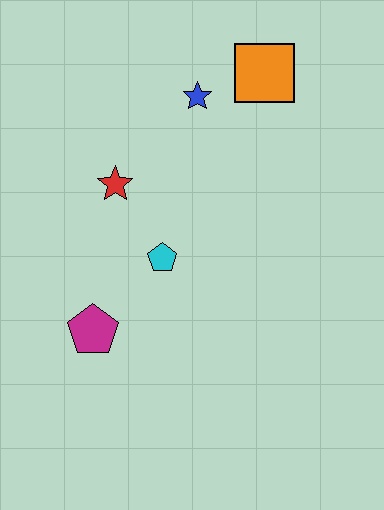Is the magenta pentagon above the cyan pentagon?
No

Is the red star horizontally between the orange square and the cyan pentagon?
No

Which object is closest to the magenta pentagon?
The cyan pentagon is closest to the magenta pentagon.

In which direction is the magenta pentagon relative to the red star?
The magenta pentagon is below the red star.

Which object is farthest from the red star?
The orange square is farthest from the red star.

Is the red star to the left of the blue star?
Yes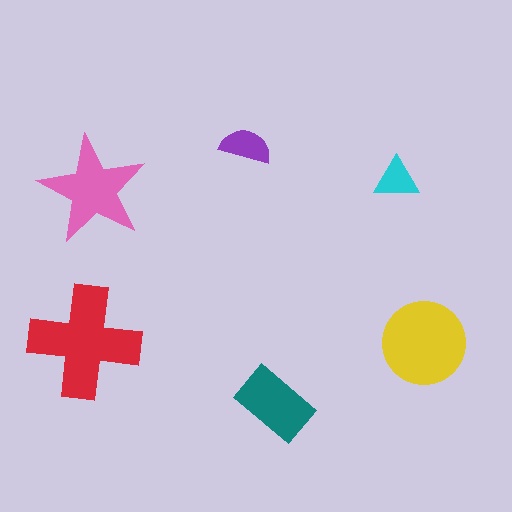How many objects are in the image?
There are 6 objects in the image.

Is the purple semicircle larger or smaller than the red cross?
Smaller.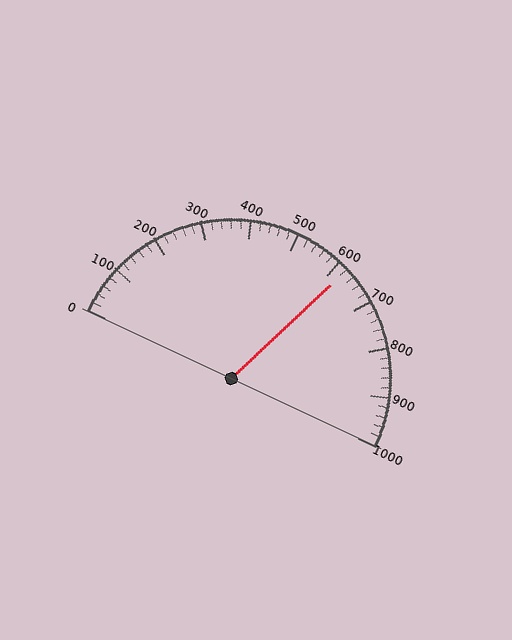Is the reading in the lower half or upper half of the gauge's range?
The reading is in the upper half of the range (0 to 1000).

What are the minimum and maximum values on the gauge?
The gauge ranges from 0 to 1000.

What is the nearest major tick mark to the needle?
The nearest major tick mark is 600.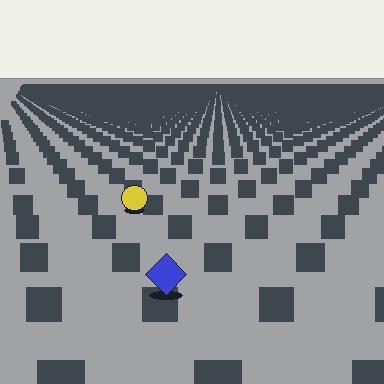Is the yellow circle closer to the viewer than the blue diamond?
No. The blue diamond is closer — you can tell from the texture gradient: the ground texture is coarser near it.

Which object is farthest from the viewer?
The yellow circle is farthest from the viewer. It appears smaller and the ground texture around it is denser.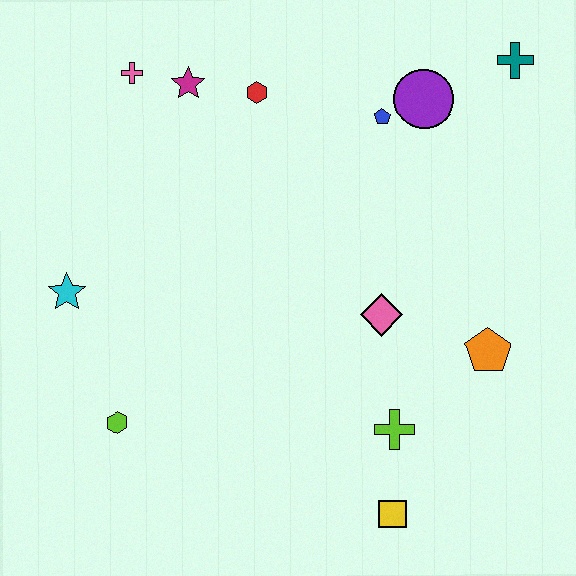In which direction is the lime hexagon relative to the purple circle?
The lime hexagon is below the purple circle.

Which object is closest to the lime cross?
The yellow square is closest to the lime cross.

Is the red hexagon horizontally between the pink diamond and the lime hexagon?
Yes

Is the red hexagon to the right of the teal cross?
No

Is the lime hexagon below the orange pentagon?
Yes